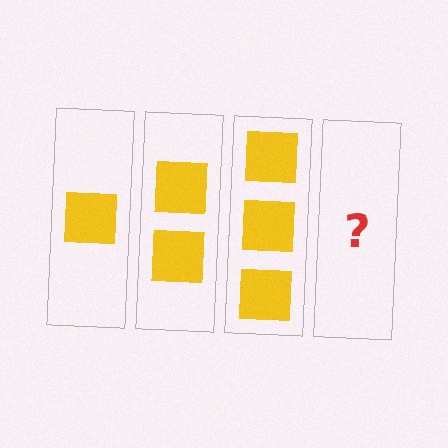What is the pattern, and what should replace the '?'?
The pattern is that each step adds one more square. The '?' should be 4 squares.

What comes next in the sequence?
The next element should be 4 squares.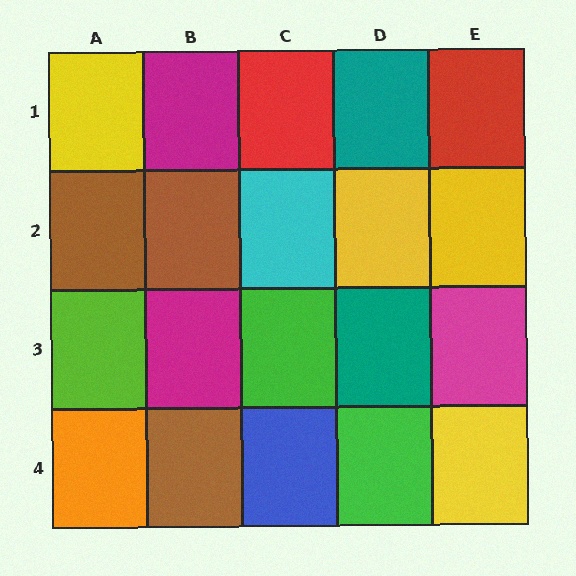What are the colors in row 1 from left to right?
Yellow, magenta, red, teal, red.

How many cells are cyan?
1 cell is cyan.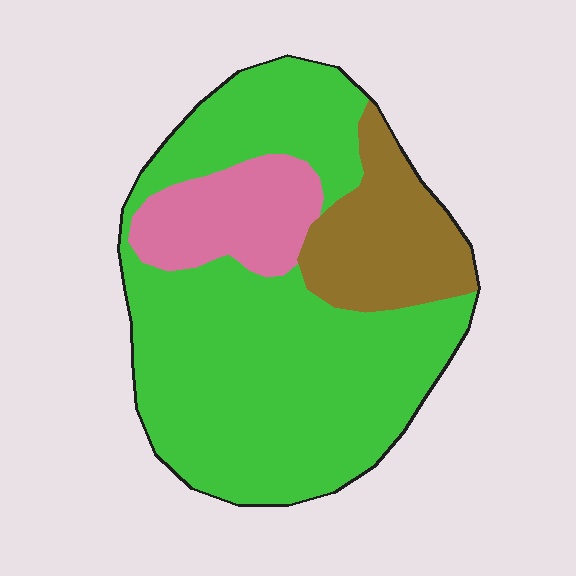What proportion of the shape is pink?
Pink takes up about one eighth (1/8) of the shape.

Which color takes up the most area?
Green, at roughly 70%.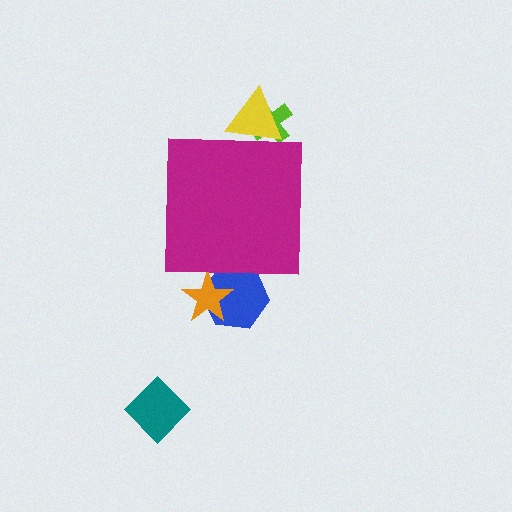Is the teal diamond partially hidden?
No, the teal diamond is fully visible.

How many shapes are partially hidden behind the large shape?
4 shapes are partially hidden.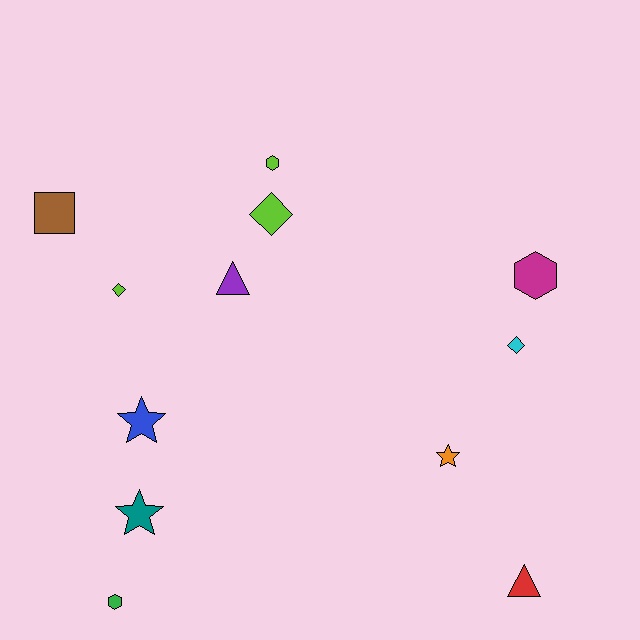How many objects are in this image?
There are 12 objects.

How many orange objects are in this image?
There is 1 orange object.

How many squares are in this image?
There is 1 square.